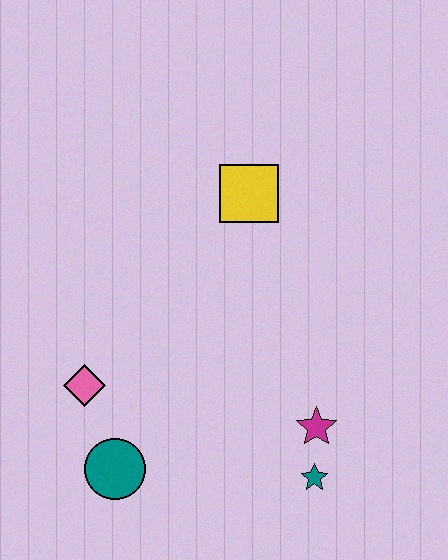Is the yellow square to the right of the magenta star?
No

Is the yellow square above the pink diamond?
Yes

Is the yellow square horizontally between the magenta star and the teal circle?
Yes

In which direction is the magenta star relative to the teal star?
The magenta star is above the teal star.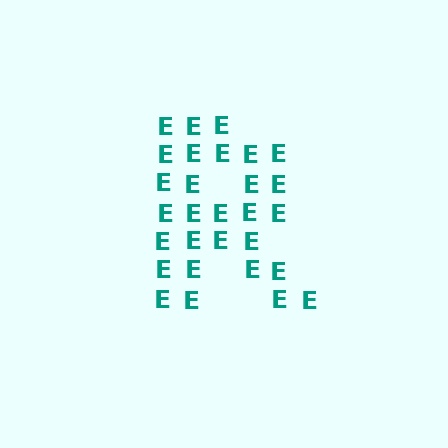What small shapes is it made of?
It is made of small letter E's.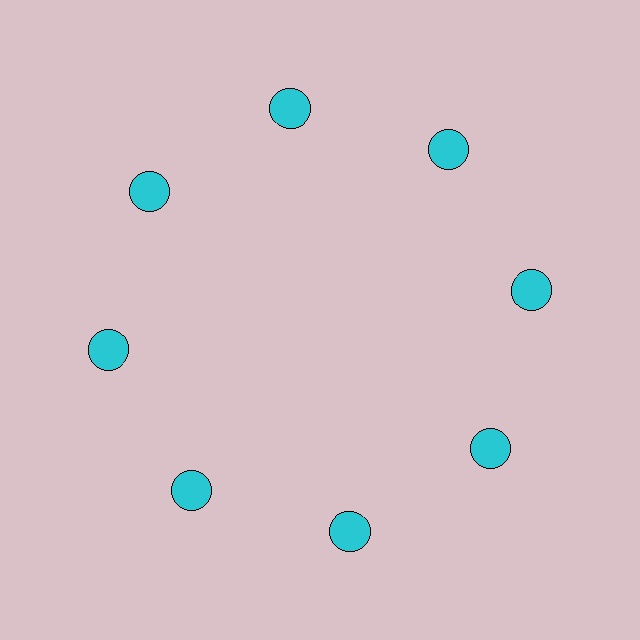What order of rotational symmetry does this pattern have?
This pattern has 8-fold rotational symmetry.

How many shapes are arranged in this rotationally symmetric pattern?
There are 8 shapes, arranged in 8 groups of 1.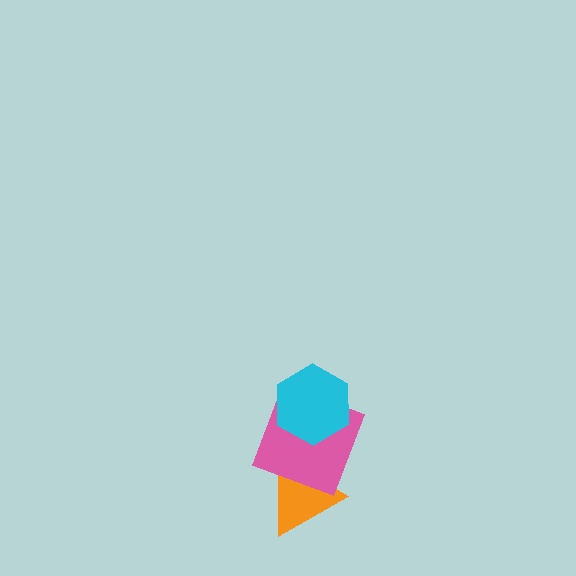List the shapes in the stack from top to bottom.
From top to bottom: the cyan hexagon, the pink square, the orange triangle.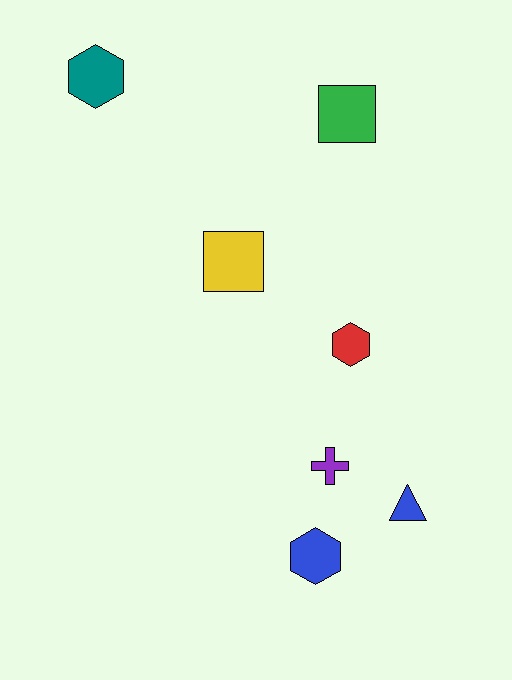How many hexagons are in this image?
There are 3 hexagons.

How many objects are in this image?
There are 7 objects.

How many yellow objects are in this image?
There is 1 yellow object.